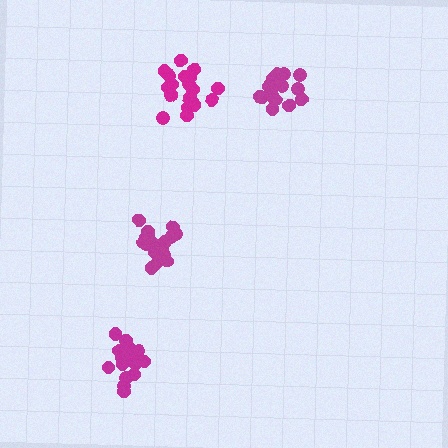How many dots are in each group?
Group 1: 16 dots, Group 2: 20 dots, Group 3: 18 dots, Group 4: 20 dots (74 total).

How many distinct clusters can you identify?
There are 4 distinct clusters.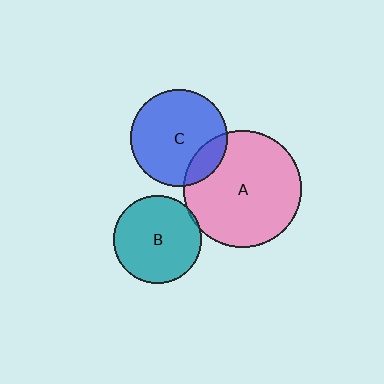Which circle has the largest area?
Circle A (pink).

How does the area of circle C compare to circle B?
Approximately 1.2 times.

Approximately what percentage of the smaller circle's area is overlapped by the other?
Approximately 15%.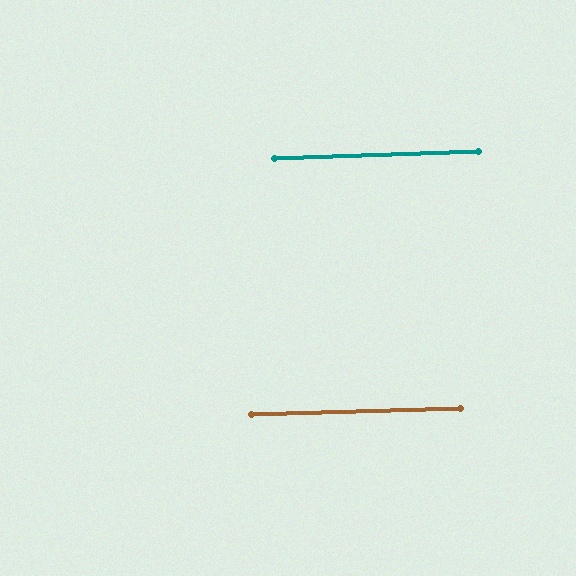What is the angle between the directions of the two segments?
Approximately 1 degree.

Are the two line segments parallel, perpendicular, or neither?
Parallel — their directions differ by only 0.6°.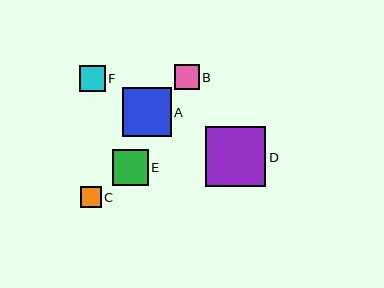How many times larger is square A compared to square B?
Square A is approximately 1.9 times the size of square B.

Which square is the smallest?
Square C is the smallest with a size of approximately 21 pixels.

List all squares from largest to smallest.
From largest to smallest: D, A, E, F, B, C.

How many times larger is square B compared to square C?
Square B is approximately 1.2 times the size of square C.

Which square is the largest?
Square D is the largest with a size of approximately 61 pixels.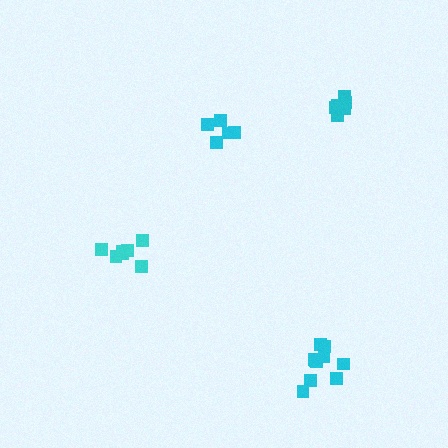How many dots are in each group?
Group 1: 7 dots, Group 2: 10 dots, Group 3: 6 dots, Group 4: 5 dots (28 total).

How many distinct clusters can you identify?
There are 4 distinct clusters.